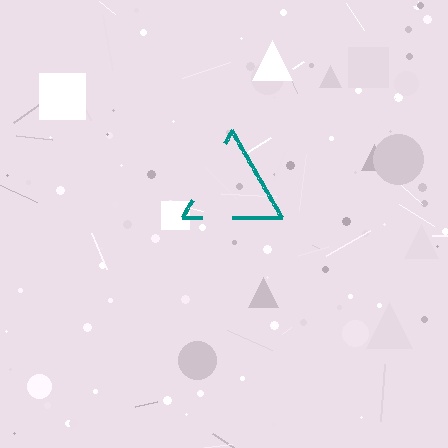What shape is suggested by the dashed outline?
The dashed outline suggests a triangle.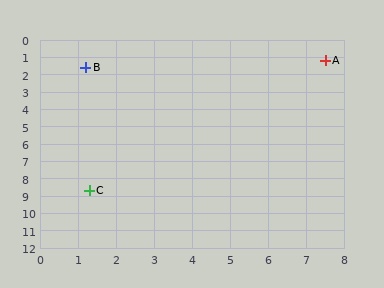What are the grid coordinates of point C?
Point C is at approximately (1.3, 8.7).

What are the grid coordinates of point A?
Point A is at approximately (7.5, 1.2).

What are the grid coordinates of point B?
Point B is at approximately (1.2, 1.6).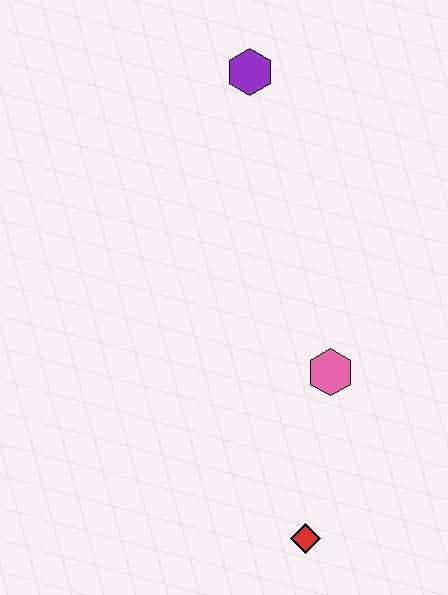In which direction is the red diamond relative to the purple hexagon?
The red diamond is below the purple hexagon.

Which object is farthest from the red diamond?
The purple hexagon is farthest from the red diamond.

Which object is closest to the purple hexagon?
The pink hexagon is closest to the purple hexagon.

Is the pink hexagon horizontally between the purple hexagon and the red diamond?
No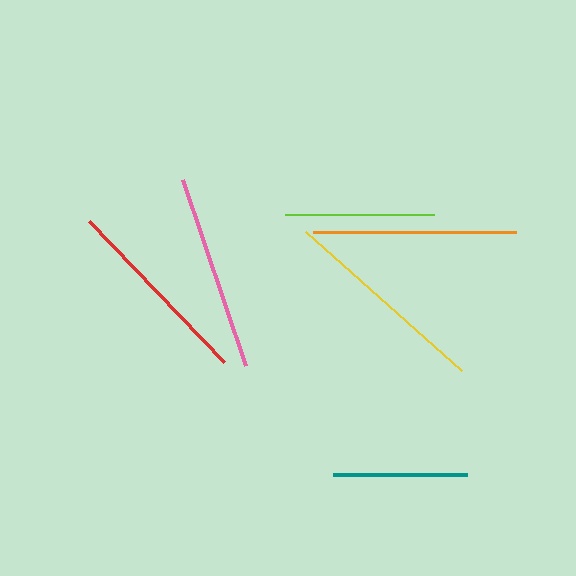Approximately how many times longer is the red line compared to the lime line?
The red line is approximately 1.3 times the length of the lime line.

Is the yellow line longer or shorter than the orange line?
The yellow line is longer than the orange line.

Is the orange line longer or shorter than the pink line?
The orange line is longer than the pink line.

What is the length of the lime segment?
The lime segment is approximately 149 pixels long.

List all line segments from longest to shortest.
From longest to shortest: yellow, orange, pink, red, lime, teal.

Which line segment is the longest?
The yellow line is the longest at approximately 209 pixels.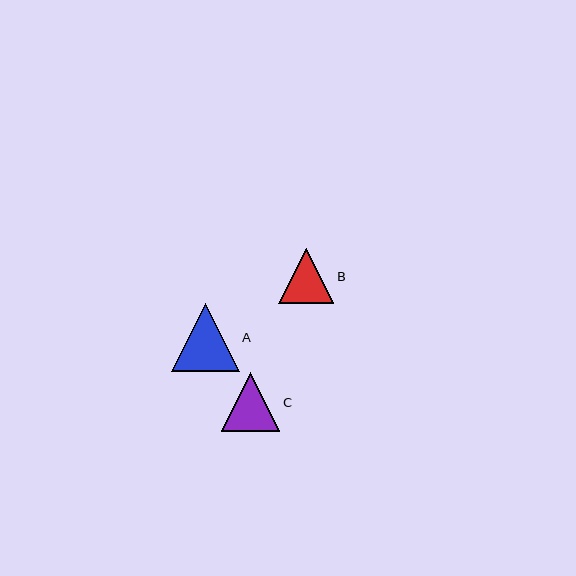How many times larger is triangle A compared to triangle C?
Triangle A is approximately 1.2 times the size of triangle C.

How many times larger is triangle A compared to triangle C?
Triangle A is approximately 1.2 times the size of triangle C.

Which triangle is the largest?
Triangle A is the largest with a size of approximately 68 pixels.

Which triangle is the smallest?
Triangle B is the smallest with a size of approximately 55 pixels.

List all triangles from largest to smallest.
From largest to smallest: A, C, B.